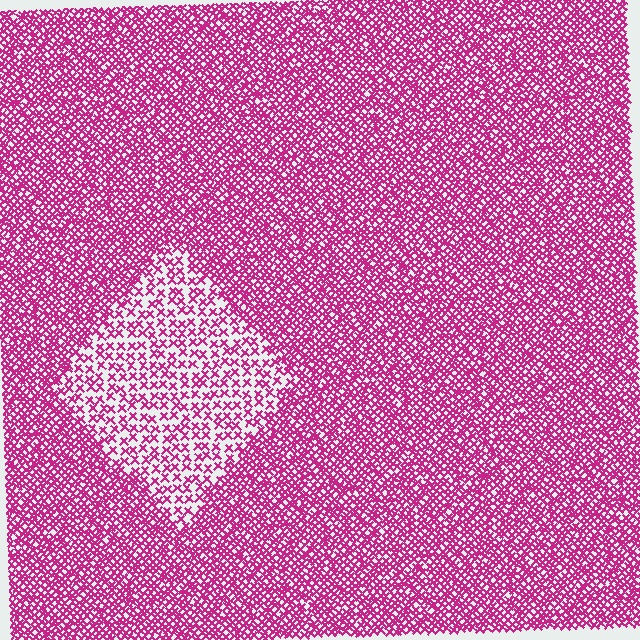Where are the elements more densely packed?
The elements are more densely packed outside the diamond boundary.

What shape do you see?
I see a diamond.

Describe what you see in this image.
The image contains small magenta elements arranged at two different densities. A diamond-shaped region is visible where the elements are less densely packed than the surrounding area.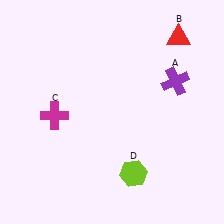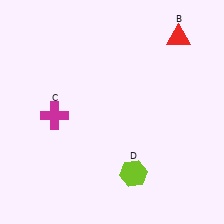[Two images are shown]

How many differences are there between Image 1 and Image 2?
There is 1 difference between the two images.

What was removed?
The purple cross (A) was removed in Image 2.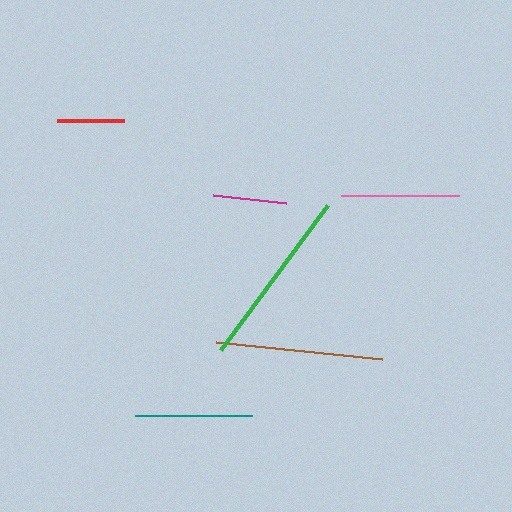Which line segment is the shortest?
The red line is the shortest at approximately 67 pixels.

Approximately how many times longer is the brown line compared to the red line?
The brown line is approximately 2.5 times the length of the red line.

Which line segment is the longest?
The green line is the longest at approximately 180 pixels.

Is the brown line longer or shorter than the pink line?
The brown line is longer than the pink line.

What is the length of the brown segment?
The brown segment is approximately 167 pixels long.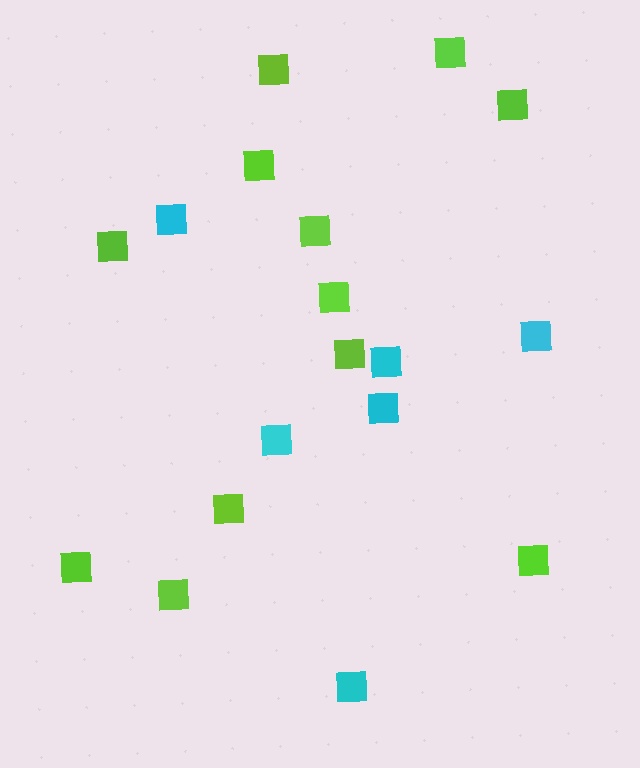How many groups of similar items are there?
There are 2 groups: one group of lime squares (12) and one group of cyan squares (6).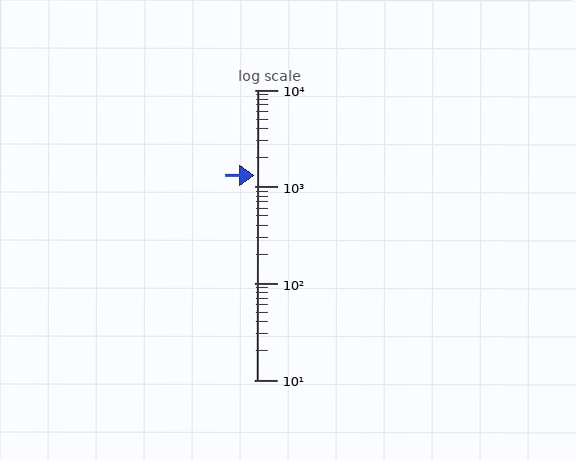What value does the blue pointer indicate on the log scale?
The pointer indicates approximately 1300.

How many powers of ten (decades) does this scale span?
The scale spans 3 decades, from 10 to 10000.